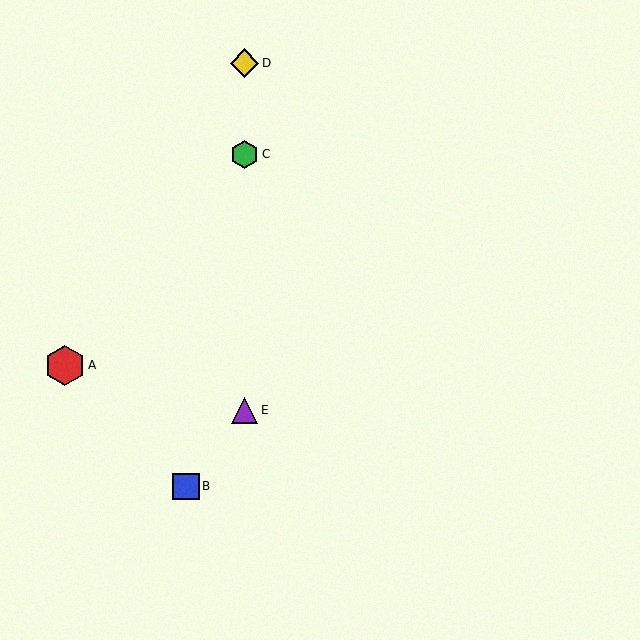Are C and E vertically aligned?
Yes, both are at x≈245.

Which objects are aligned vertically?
Objects C, D, E are aligned vertically.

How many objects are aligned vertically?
3 objects (C, D, E) are aligned vertically.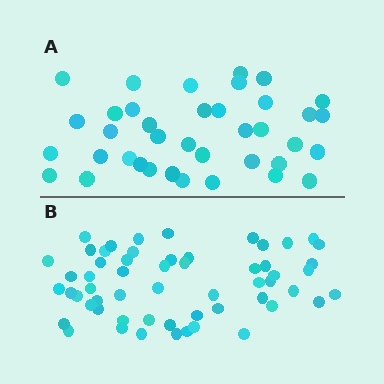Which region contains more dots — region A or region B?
Region B (the bottom region) has more dots.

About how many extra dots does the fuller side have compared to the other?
Region B has approximately 20 more dots than region A.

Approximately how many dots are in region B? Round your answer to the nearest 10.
About 60 dots. (The exact count is 57, which rounds to 60.)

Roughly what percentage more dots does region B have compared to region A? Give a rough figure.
About 50% more.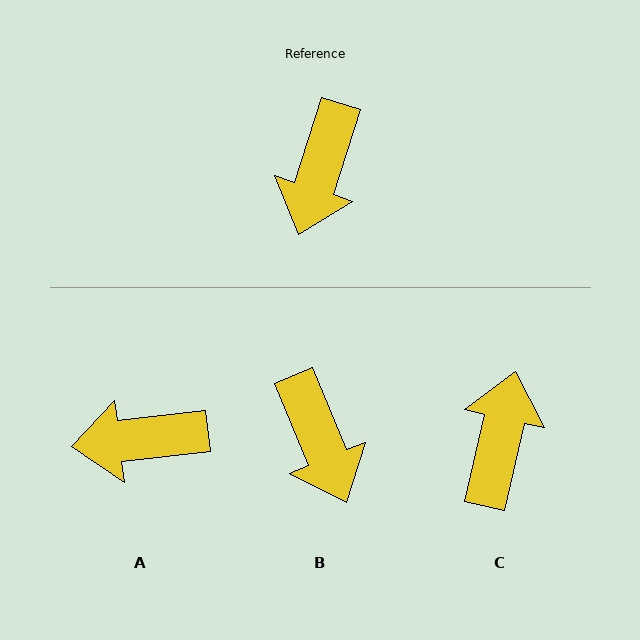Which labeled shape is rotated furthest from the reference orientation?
C, about 175 degrees away.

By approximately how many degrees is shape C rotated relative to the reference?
Approximately 175 degrees clockwise.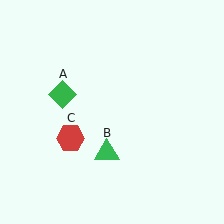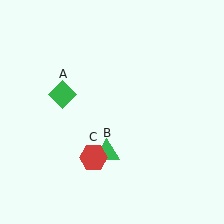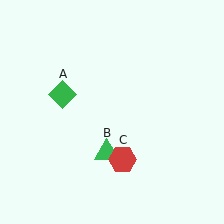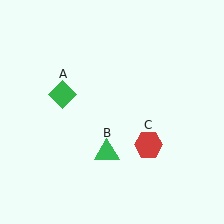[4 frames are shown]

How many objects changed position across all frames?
1 object changed position: red hexagon (object C).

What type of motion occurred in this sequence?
The red hexagon (object C) rotated counterclockwise around the center of the scene.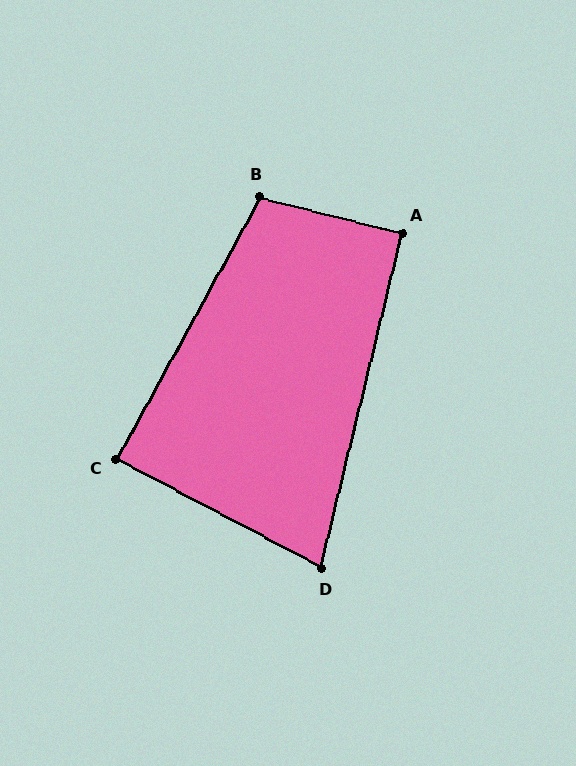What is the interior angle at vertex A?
Approximately 91 degrees (approximately right).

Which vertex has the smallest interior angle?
D, at approximately 76 degrees.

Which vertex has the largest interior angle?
B, at approximately 104 degrees.